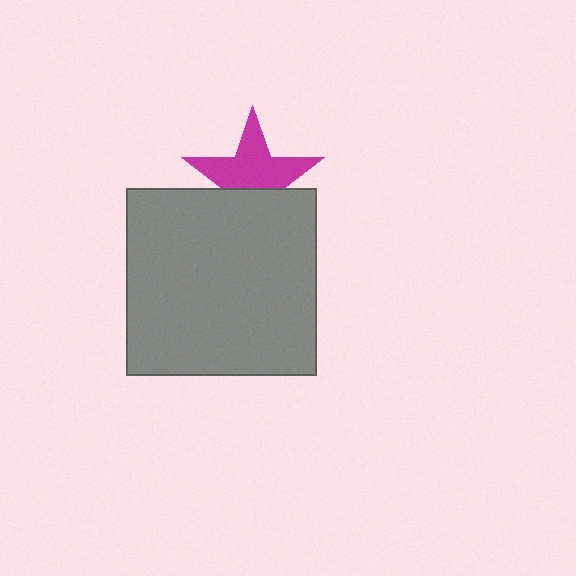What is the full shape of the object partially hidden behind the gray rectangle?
The partially hidden object is a magenta star.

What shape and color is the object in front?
The object in front is a gray rectangle.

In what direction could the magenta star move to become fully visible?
The magenta star could move up. That would shift it out from behind the gray rectangle entirely.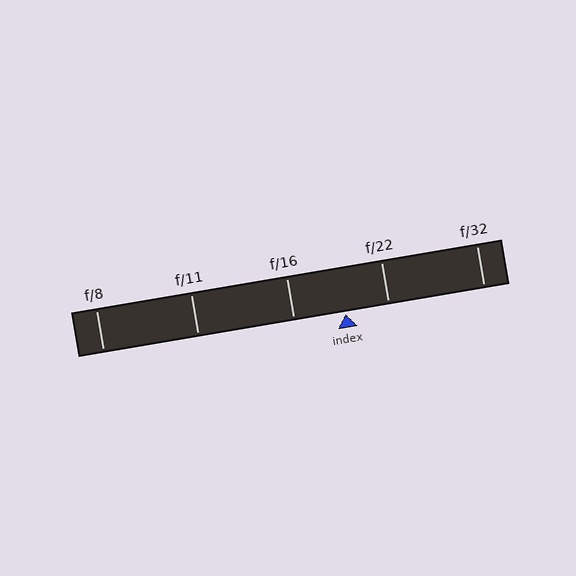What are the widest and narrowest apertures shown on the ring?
The widest aperture shown is f/8 and the narrowest is f/32.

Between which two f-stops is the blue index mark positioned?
The index mark is between f/16 and f/22.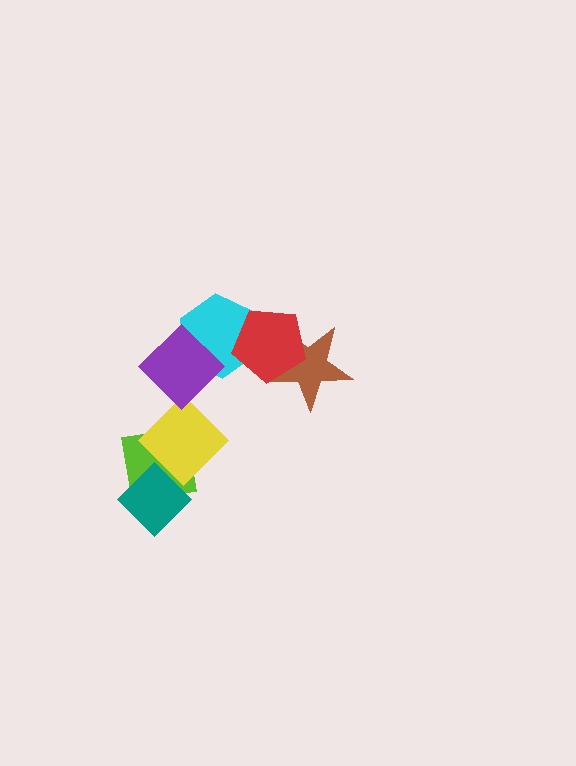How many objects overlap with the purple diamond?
2 objects overlap with the purple diamond.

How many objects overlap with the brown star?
1 object overlaps with the brown star.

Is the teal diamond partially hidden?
Yes, it is partially covered by another shape.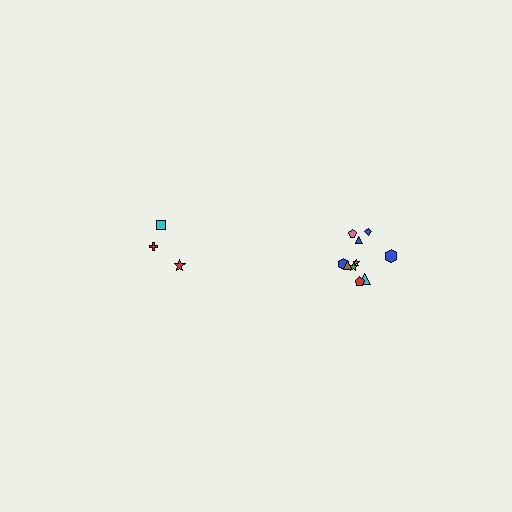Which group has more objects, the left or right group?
The right group.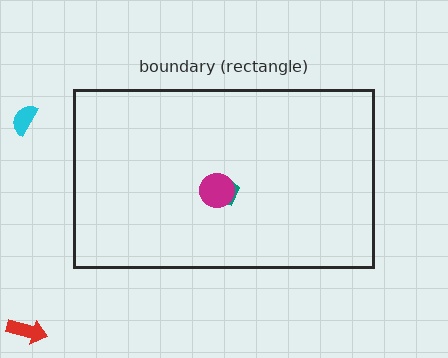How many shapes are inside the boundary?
2 inside, 2 outside.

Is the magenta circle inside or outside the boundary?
Inside.